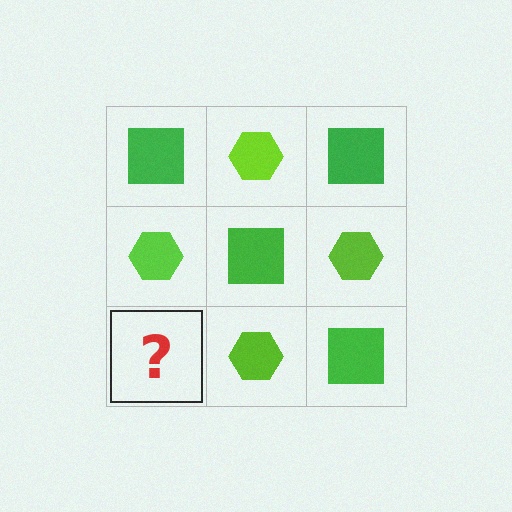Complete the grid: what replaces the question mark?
The question mark should be replaced with a green square.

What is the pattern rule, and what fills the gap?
The rule is that it alternates green square and lime hexagon in a checkerboard pattern. The gap should be filled with a green square.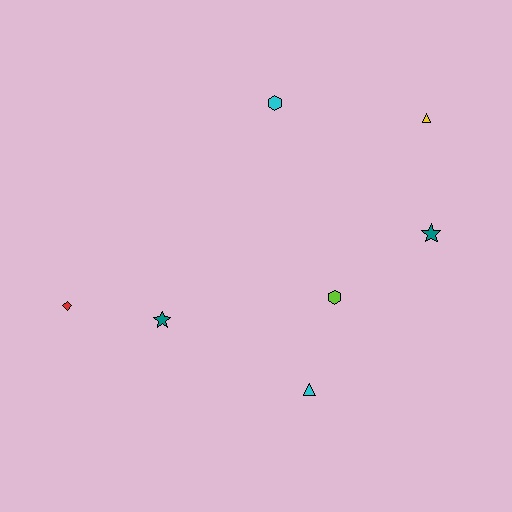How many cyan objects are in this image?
There are 2 cyan objects.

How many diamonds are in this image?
There is 1 diamond.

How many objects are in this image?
There are 7 objects.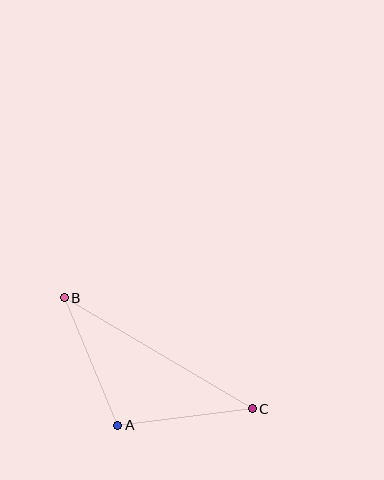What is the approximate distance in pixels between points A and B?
The distance between A and B is approximately 138 pixels.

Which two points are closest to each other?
Points A and C are closest to each other.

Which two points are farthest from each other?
Points B and C are farthest from each other.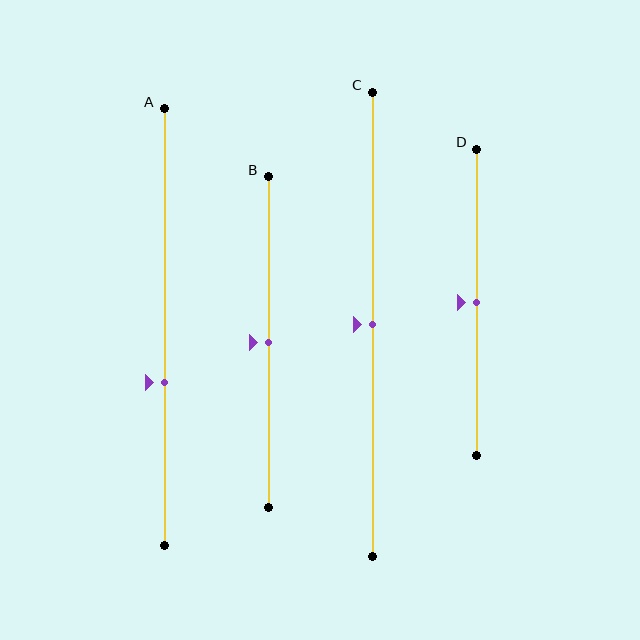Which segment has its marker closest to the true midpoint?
Segment B has its marker closest to the true midpoint.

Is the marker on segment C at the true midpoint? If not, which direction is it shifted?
Yes, the marker on segment C is at the true midpoint.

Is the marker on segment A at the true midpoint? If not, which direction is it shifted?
No, the marker on segment A is shifted downward by about 13% of the segment length.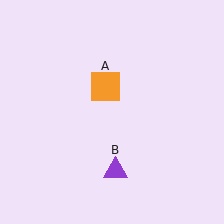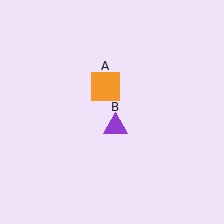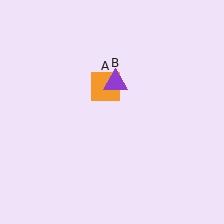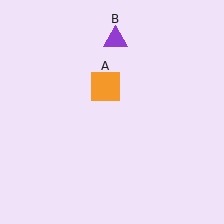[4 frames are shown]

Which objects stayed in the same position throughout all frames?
Orange square (object A) remained stationary.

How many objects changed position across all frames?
1 object changed position: purple triangle (object B).